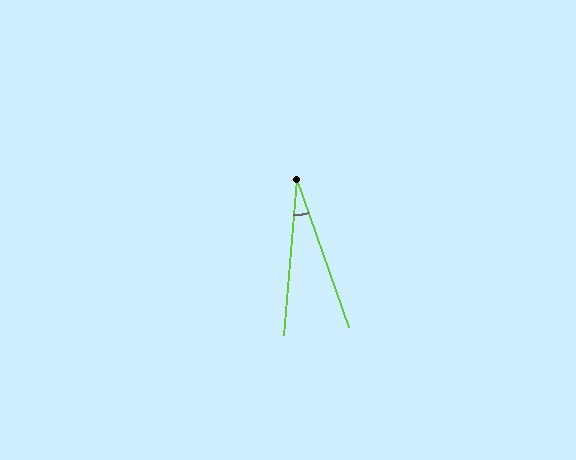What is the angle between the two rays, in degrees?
Approximately 24 degrees.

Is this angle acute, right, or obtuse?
It is acute.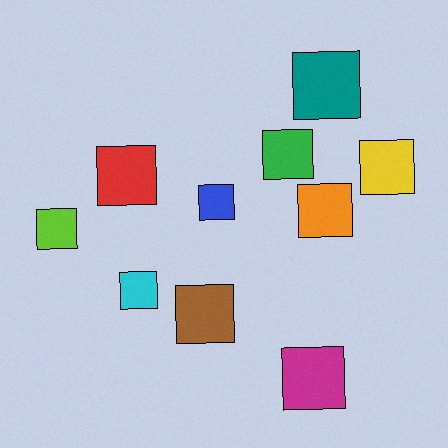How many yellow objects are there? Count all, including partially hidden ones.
There is 1 yellow object.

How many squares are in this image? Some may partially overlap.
There are 10 squares.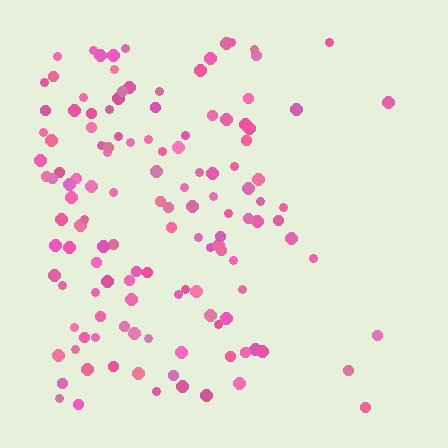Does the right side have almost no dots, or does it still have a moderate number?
Still a moderate number, just noticeably fewer than the left.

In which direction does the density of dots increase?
From right to left, with the left side densest.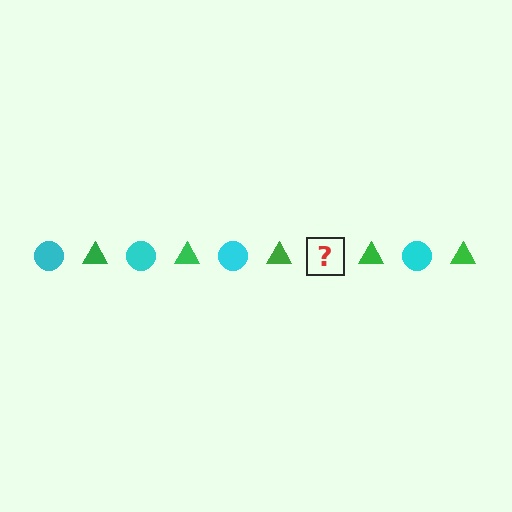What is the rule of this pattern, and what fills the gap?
The rule is that the pattern alternates between cyan circle and green triangle. The gap should be filled with a cyan circle.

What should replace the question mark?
The question mark should be replaced with a cyan circle.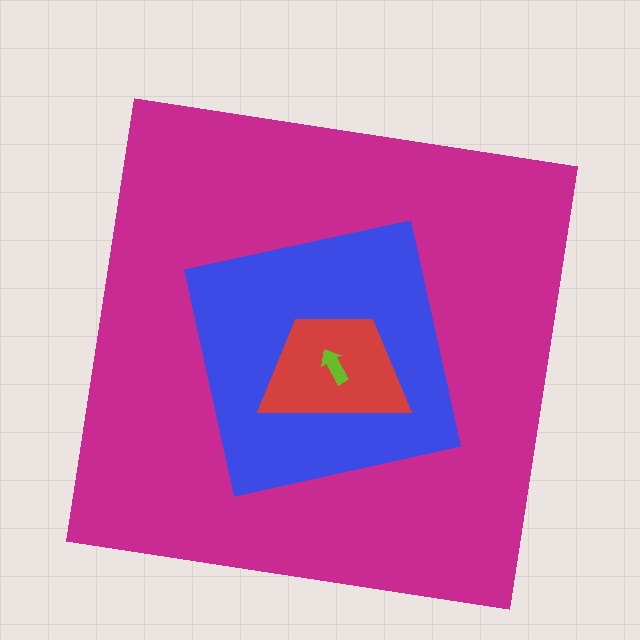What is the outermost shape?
The magenta square.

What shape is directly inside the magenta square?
The blue square.